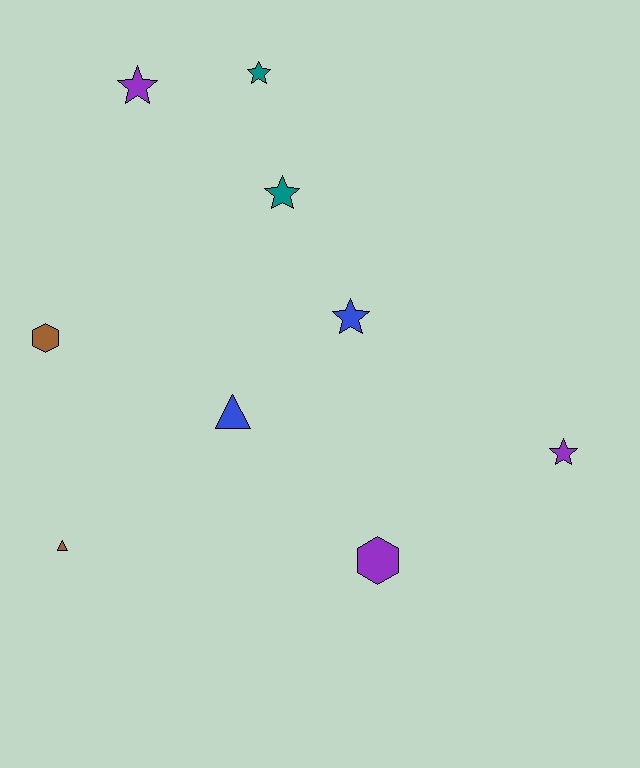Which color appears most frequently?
Purple, with 3 objects.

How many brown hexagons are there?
There is 1 brown hexagon.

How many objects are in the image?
There are 9 objects.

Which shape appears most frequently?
Star, with 5 objects.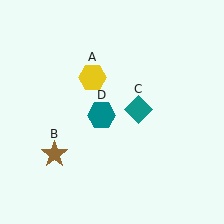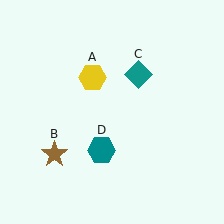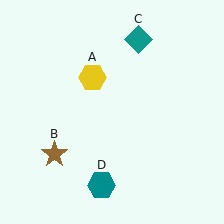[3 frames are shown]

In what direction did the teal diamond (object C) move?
The teal diamond (object C) moved up.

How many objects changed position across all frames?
2 objects changed position: teal diamond (object C), teal hexagon (object D).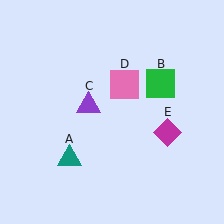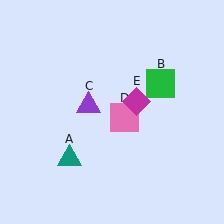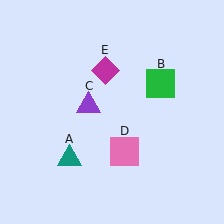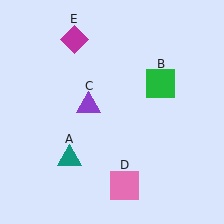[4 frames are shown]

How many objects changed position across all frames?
2 objects changed position: pink square (object D), magenta diamond (object E).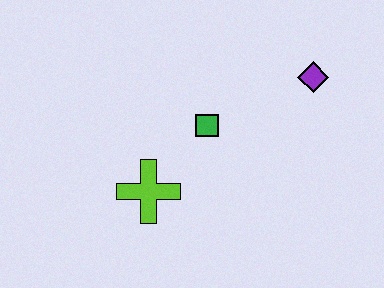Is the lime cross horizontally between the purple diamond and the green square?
No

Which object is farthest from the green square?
The purple diamond is farthest from the green square.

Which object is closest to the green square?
The lime cross is closest to the green square.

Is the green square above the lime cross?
Yes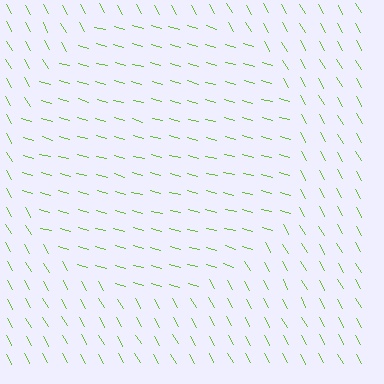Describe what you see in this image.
The image is filled with small lime line segments. A circle region in the image has lines oriented differently from the surrounding lines, creating a visible texture boundary.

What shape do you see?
I see a circle.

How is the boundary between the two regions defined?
The boundary is defined purely by a change in line orientation (approximately 45 degrees difference). All lines are the same color and thickness.